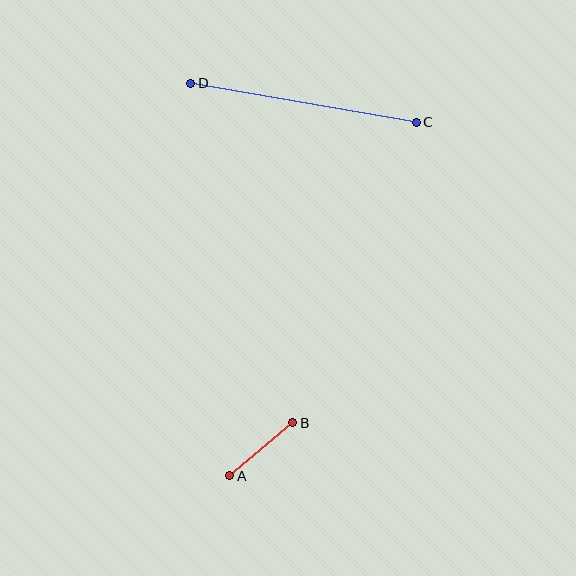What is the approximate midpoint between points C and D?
The midpoint is at approximately (304, 103) pixels.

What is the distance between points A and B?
The distance is approximately 82 pixels.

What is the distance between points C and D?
The distance is approximately 229 pixels.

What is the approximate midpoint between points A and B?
The midpoint is at approximately (261, 449) pixels.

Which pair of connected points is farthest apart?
Points C and D are farthest apart.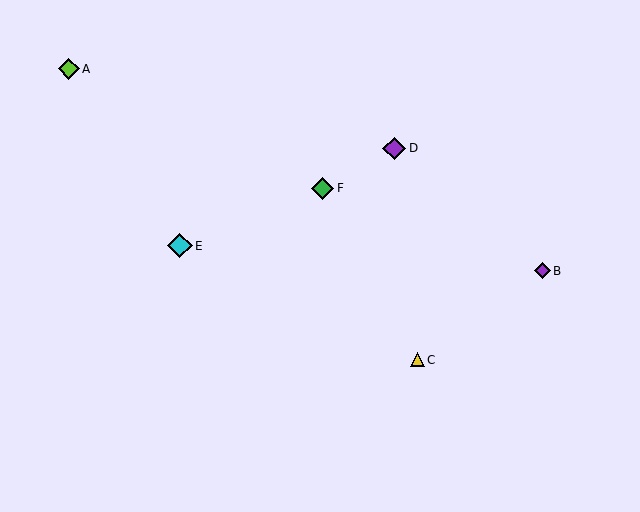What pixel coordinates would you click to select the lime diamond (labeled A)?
Click at (69, 69) to select the lime diamond A.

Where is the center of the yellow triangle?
The center of the yellow triangle is at (417, 360).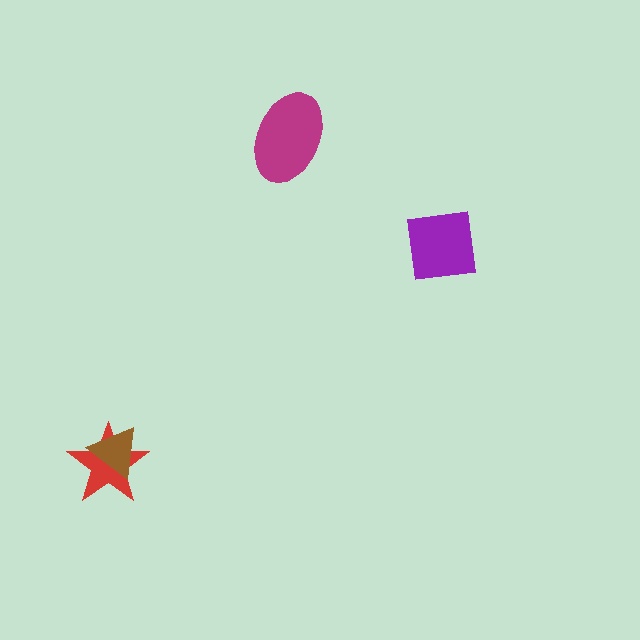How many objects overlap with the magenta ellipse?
0 objects overlap with the magenta ellipse.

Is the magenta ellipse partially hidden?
No, no other shape covers it.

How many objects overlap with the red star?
1 object overlaps with the red star.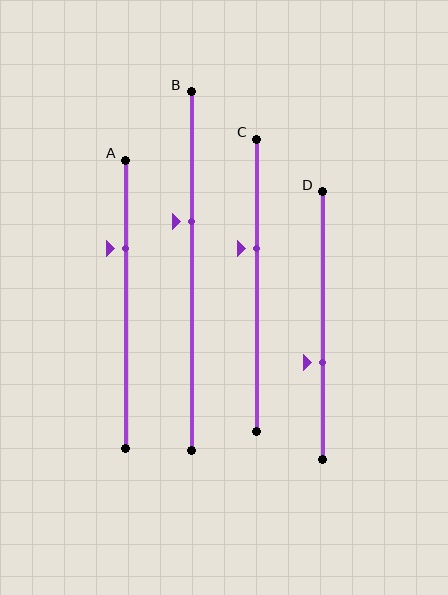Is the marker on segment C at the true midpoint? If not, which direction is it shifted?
No, the marker on segment C is shifted upward by about 12% of the segment length.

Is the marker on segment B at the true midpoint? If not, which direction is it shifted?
No, the marker on segment B is shifted upward by about 14% of the segment length.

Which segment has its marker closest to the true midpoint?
Segment C has its marker closest to the true midpoint.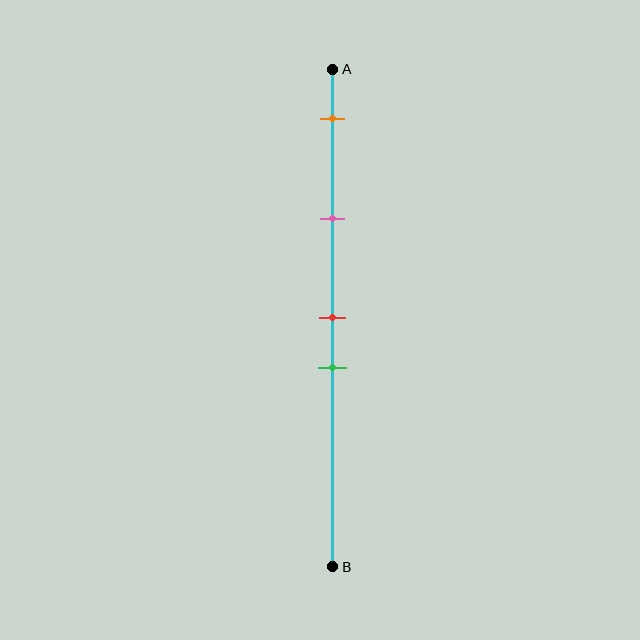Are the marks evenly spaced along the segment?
No, the marks are not evenly spaced.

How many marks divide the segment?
There are 4 marks dividing the segment.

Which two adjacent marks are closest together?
The red and green marks are the closest adjacent pair.